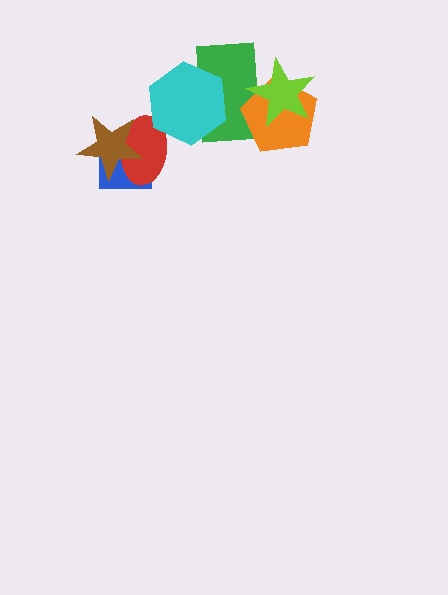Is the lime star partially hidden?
No, no other shape covers it.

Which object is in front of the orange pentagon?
The lime star is in front of the orange pentagon.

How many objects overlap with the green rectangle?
3 objects overlap with the green rectangle.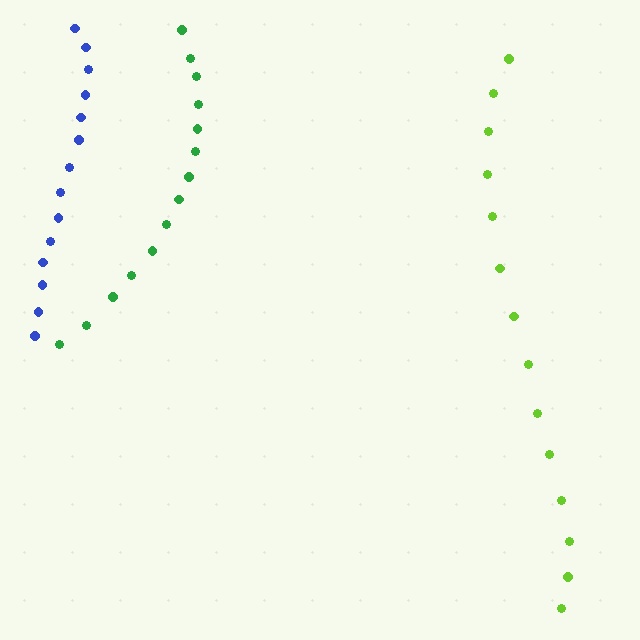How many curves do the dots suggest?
There are 3 distinct paths.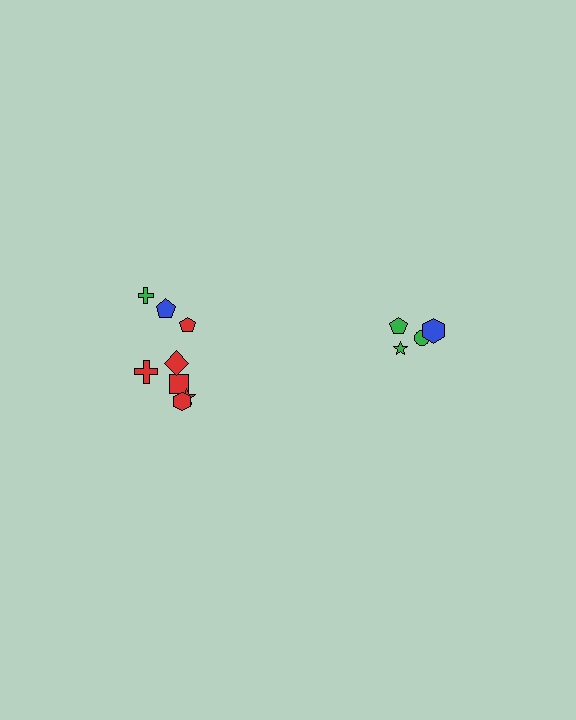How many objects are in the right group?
There are 4 objects.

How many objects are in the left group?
There are 8 objects.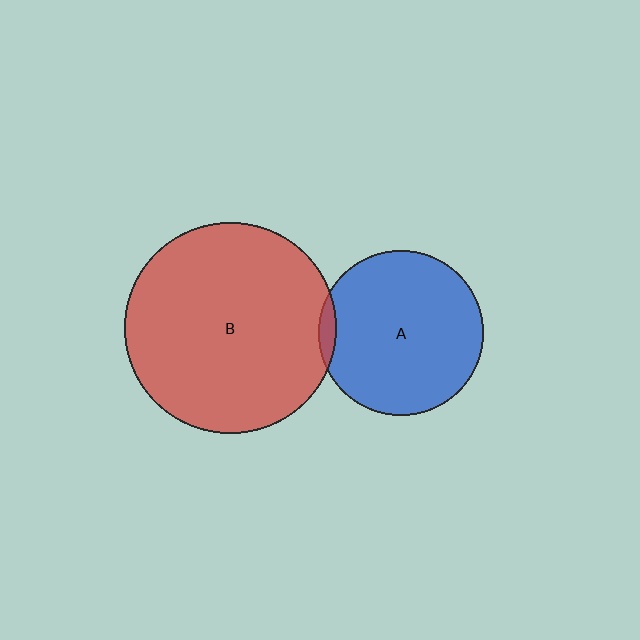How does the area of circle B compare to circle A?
Approximately 1.6 times.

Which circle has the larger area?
Circle B (red).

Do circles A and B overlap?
Yes.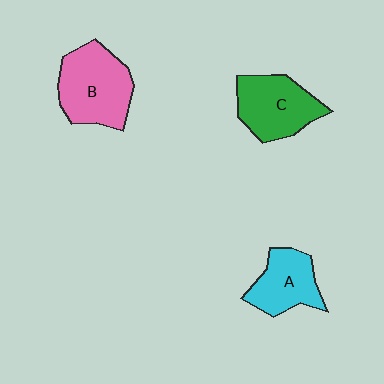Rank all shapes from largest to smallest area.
From largest to smallest: B (pink), C (green), A (cyan).